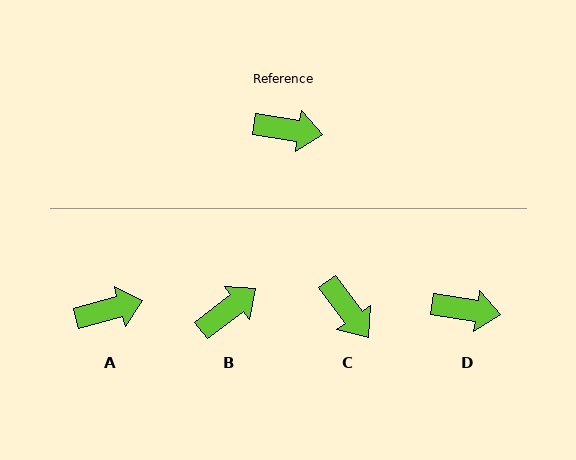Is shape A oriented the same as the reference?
No, it is off by about 24 degrees.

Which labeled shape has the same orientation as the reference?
D.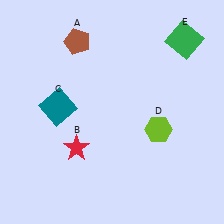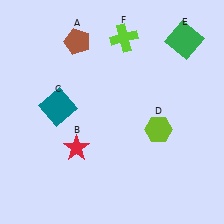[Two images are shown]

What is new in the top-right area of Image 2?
A lime cross (F) was added in the top-right area of Image 2.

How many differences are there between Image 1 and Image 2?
There is 1 difference between the two images.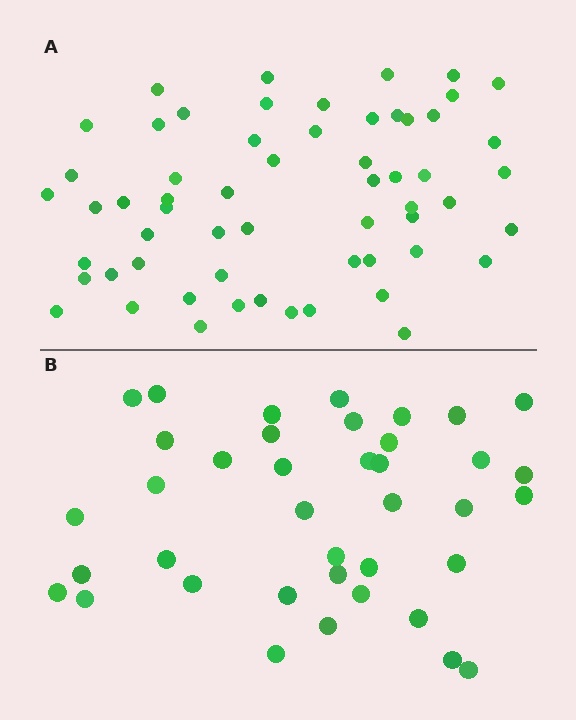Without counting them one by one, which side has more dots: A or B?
Region A (the top region) has more dots.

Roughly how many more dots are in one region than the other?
Region A has approximately 20 more dots than region B.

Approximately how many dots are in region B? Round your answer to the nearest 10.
About 40 dots. (The exact count is 39, which rounds to 40.)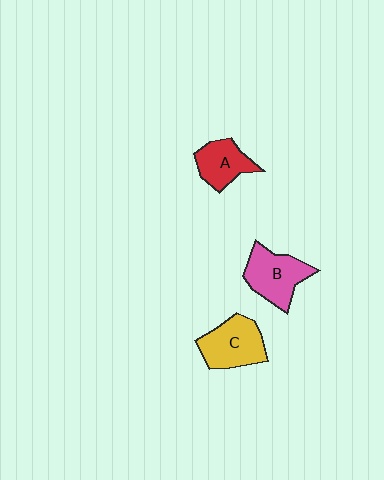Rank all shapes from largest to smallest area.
From largest to smallest: C (yellow), B (pink), A (red).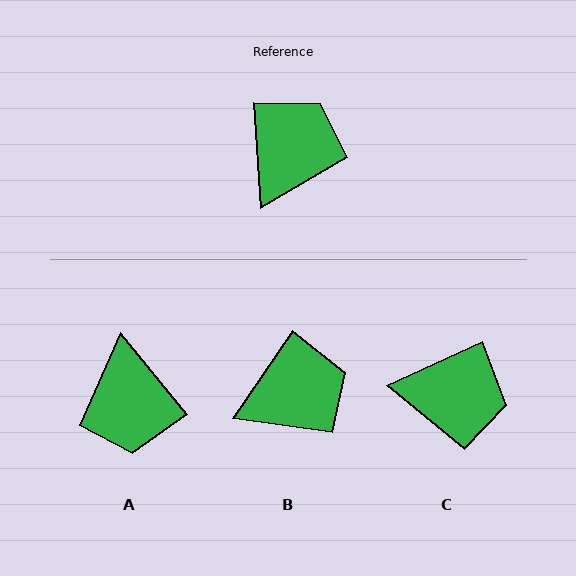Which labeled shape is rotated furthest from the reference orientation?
A, about 144 degrees away.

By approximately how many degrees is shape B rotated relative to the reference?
Approximately 38 degrees clockwise.